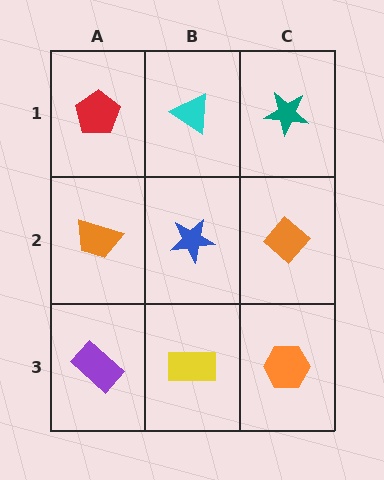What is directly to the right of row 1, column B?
A teal star.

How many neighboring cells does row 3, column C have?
2.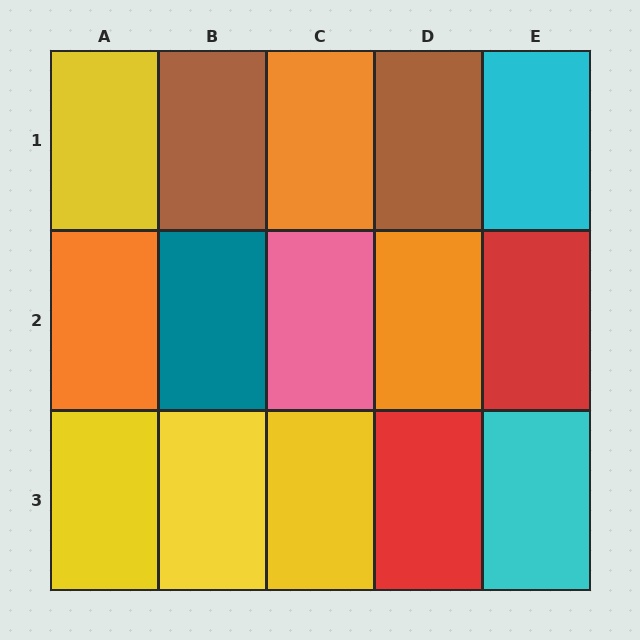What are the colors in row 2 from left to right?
Orange, teal, pink, orange, red.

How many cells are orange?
3 cells are orange.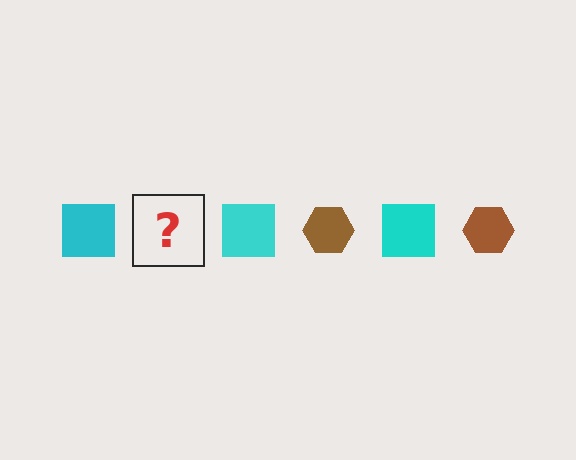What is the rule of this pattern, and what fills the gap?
The rule is that the pattern alternates between cyan square and brown hexagon. The gap should be filled with a brown hexagon.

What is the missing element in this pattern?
The missing element is a brown hexagon.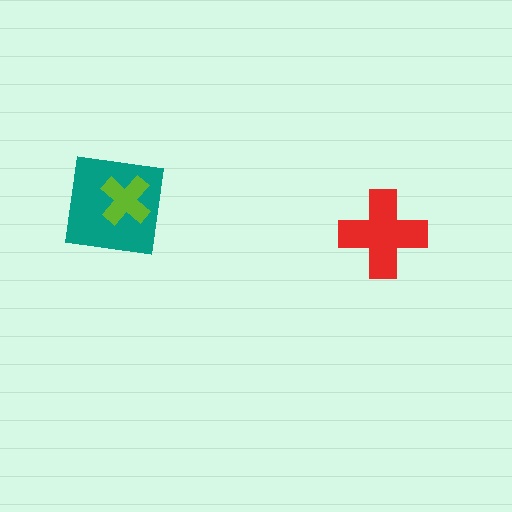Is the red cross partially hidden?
No, no other shape covers it.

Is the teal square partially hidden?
Yes, it is partially covered by another shape.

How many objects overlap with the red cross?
0 objects overlap with the red cross.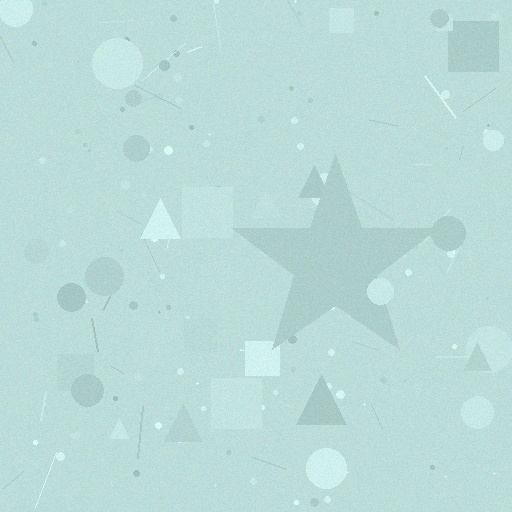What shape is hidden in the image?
A star is hidden in the image.